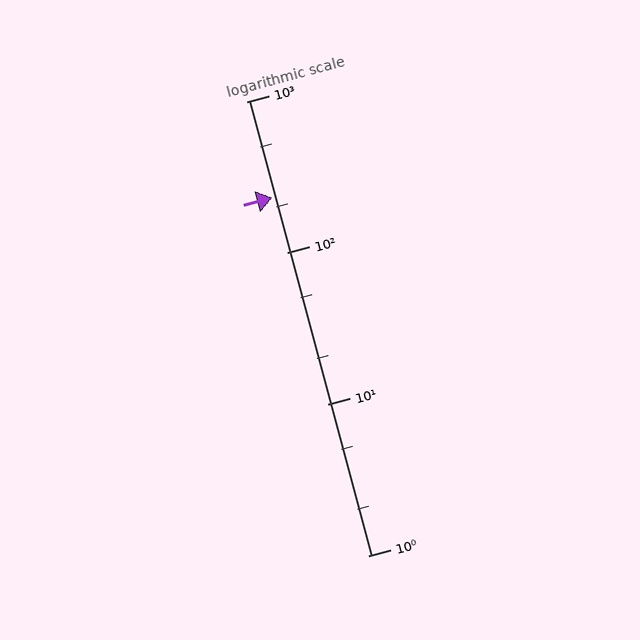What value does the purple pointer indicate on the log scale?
The pointer indicates approximately 230.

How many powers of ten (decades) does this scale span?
The scale spans 3 decades, from 1 to 1000.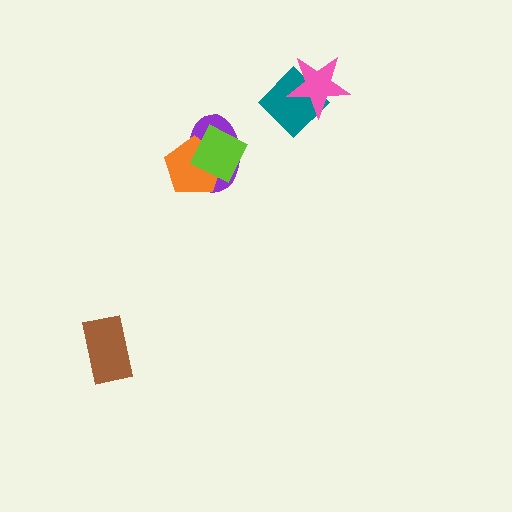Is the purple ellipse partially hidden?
Yes, it is partially covered by another shape.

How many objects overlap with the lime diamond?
2 objects overlap with the lime diamond.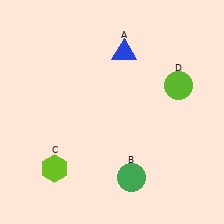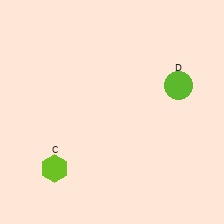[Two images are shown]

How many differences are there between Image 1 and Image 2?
There are 2 differences between the two images.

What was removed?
The green circle (B), the blue triangle (A) were removed in Image 2.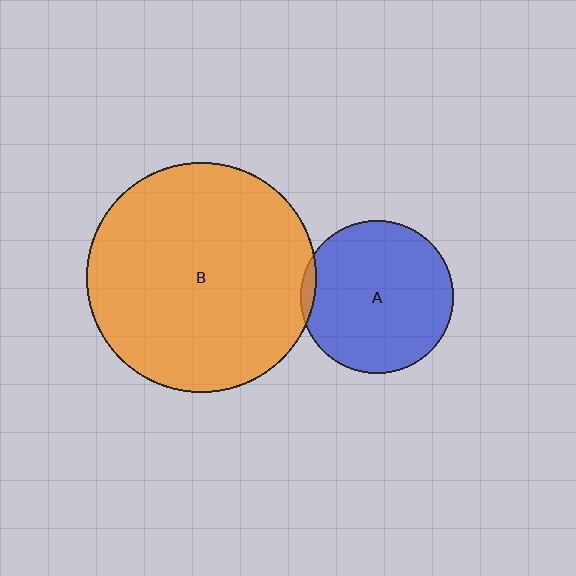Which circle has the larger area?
Circle B (orange).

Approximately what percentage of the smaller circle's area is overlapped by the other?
Approximately 5%.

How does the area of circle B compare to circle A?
Approximately 2.3 times.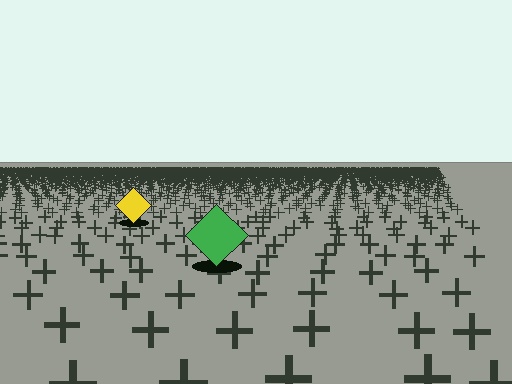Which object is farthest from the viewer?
The yellow diamond is farthest from the viewer. It appears smaller and the ground texture around it is denser.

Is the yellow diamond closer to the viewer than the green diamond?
No. The green diamond is closer — you can tell from the texture gradient: the ground texture is coarser near it.